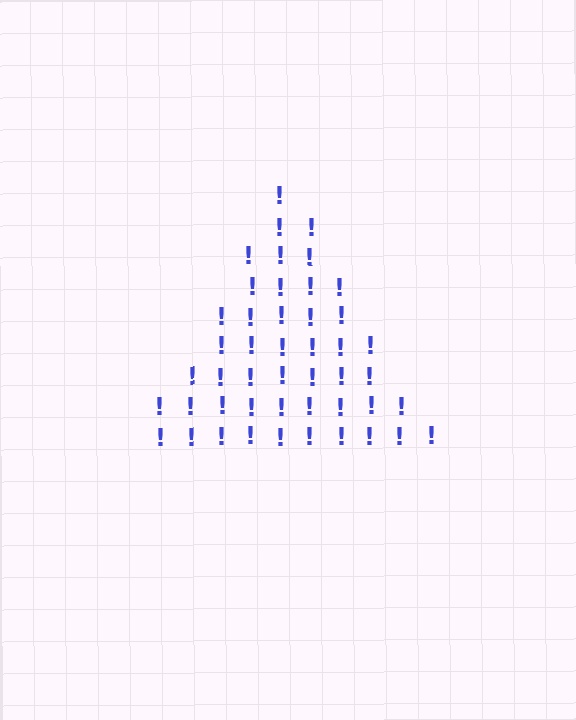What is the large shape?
The large shape is a triangle.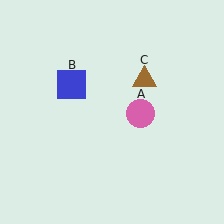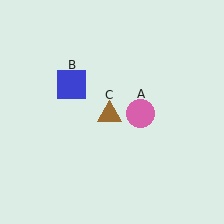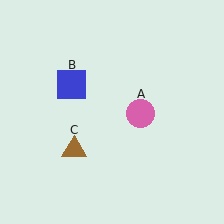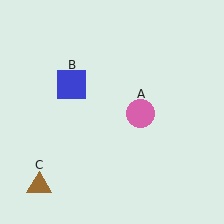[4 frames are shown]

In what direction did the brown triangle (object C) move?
The brown triangle (object C) moved down and to the left.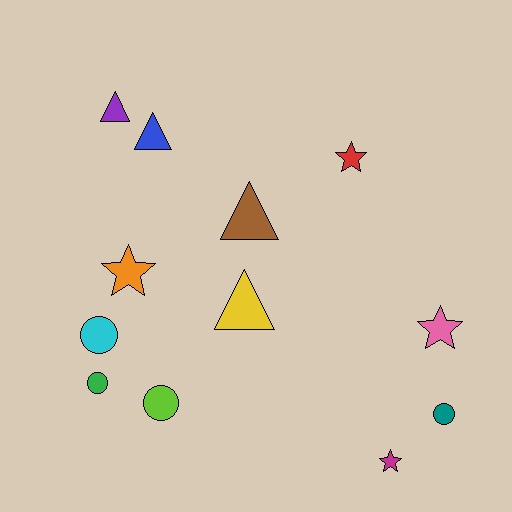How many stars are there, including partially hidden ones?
There are 4 stars.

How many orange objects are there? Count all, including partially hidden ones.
There is 1 orange object.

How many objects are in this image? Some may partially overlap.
There are 12 objects.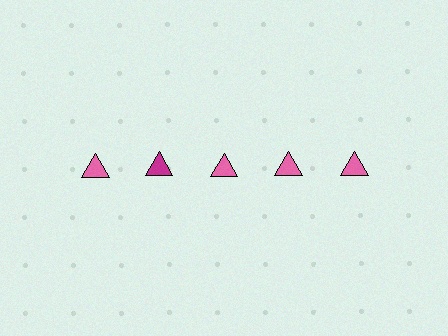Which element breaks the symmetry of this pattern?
The magenta triangle in the top row, second from left column breaks the symmetry. All other shapes are pink triangles.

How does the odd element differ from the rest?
It has a different color: magenta instead of pink.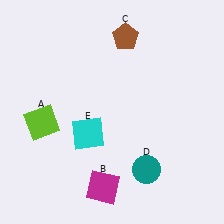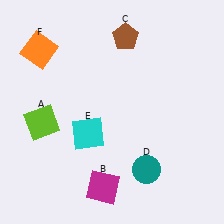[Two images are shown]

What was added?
An orange square (F) was added in Image 2.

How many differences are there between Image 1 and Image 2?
There is 1 difference between the two images.